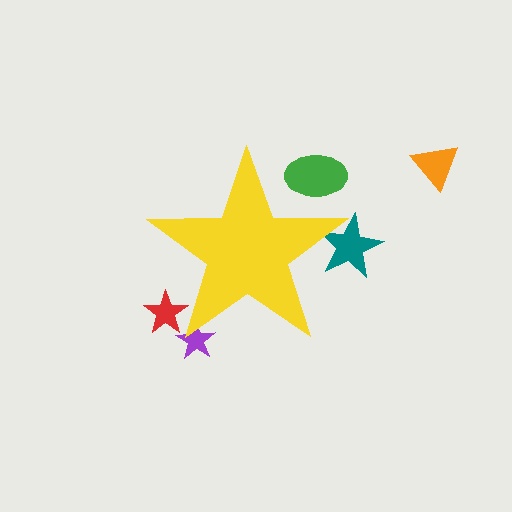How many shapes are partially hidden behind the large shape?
4 shapes are partially hidden.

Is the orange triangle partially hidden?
No, the orange triangle is fully visible.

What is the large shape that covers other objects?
A yellow star.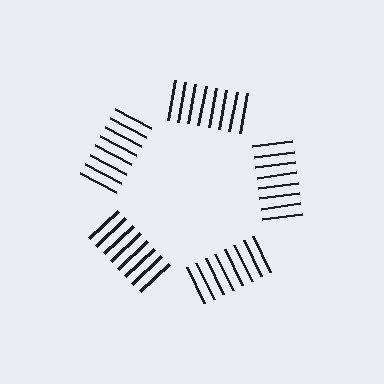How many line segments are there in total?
40 — 8 along each of the 5 edges.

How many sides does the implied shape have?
5 sides — the line-ends trace a pentagon.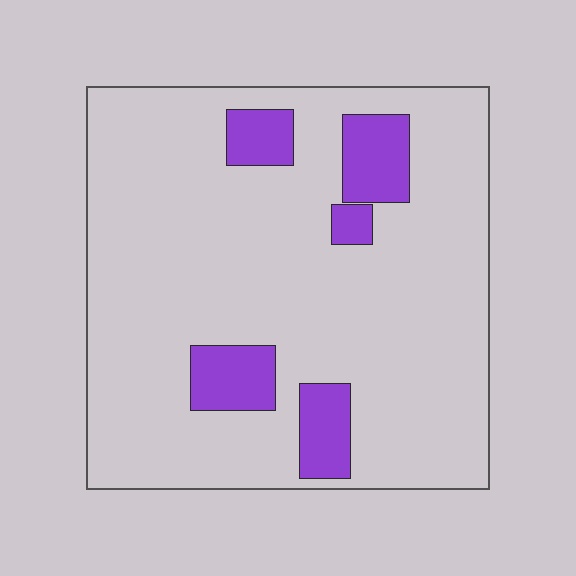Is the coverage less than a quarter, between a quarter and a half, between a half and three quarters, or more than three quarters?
Less than a quarter.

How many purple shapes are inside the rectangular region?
5.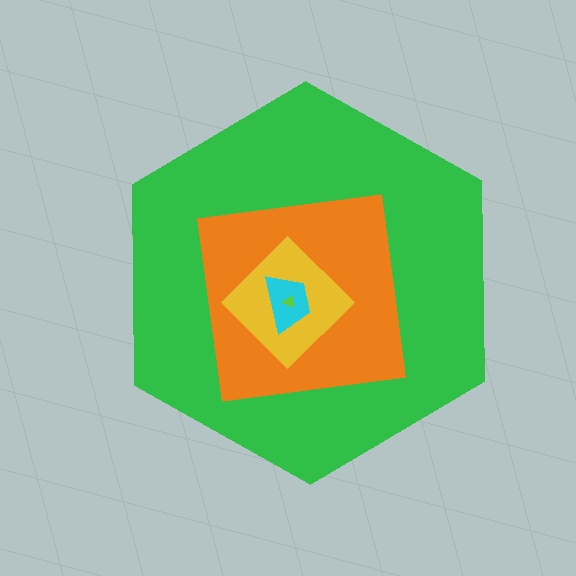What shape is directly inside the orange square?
The yellow diamond.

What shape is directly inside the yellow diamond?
The cyan trapezoid.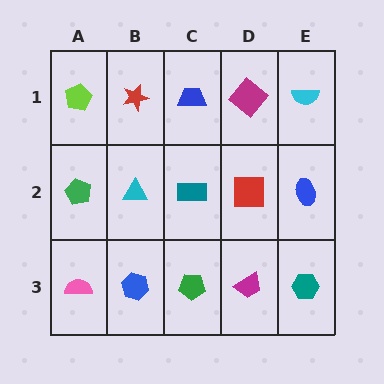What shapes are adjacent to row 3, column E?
A blue ellipse (row 2, column E), a magenta trapezoid (row 3, column D).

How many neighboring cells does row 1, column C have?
3.